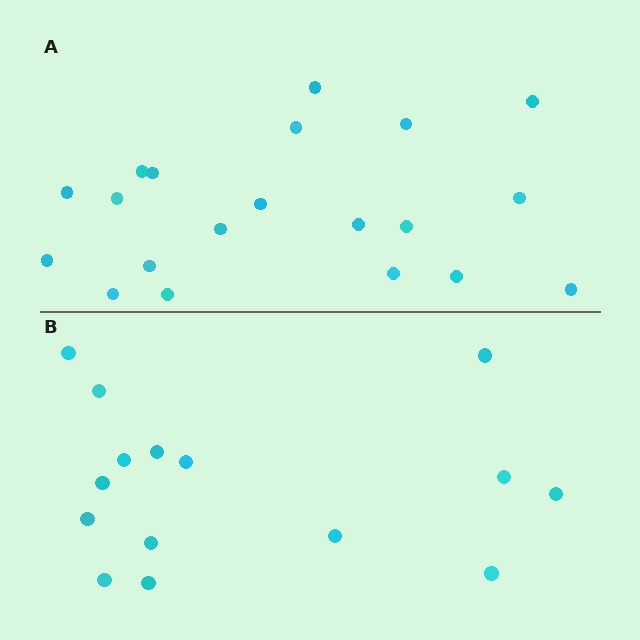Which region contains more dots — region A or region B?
Region A (the top region) has more dots.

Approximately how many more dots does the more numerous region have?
Region A has about 5 more dots than region B.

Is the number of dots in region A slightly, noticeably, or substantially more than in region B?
Region A has noticeably more, but not dramatically so. The ratio is roughly 1.3 to 1.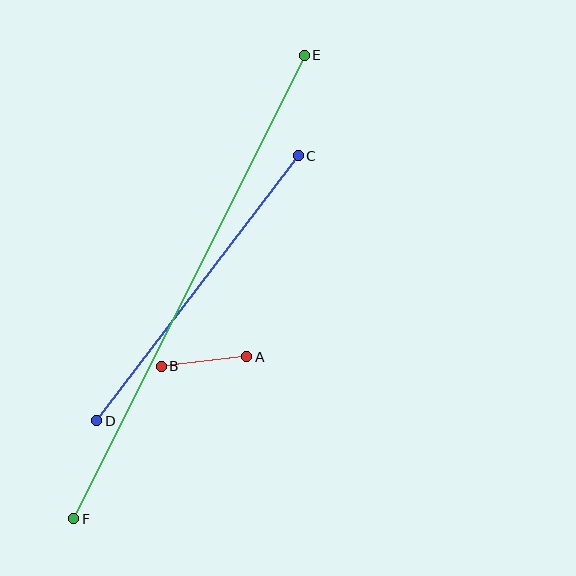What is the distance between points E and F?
The distance is approximately 518 pixels.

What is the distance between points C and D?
The distance is approximately 333 pixels.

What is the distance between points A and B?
The distance is approximately 86 pixels.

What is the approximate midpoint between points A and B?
The midpoint is at approximately (204, 362) pixels.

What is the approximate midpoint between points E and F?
The midpoint is at approximately (189, 287) pixels.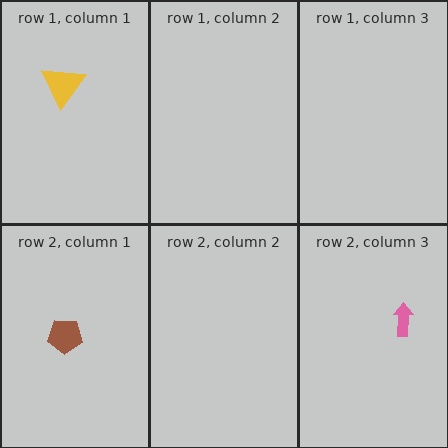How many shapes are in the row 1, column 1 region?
1.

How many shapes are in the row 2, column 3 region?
1.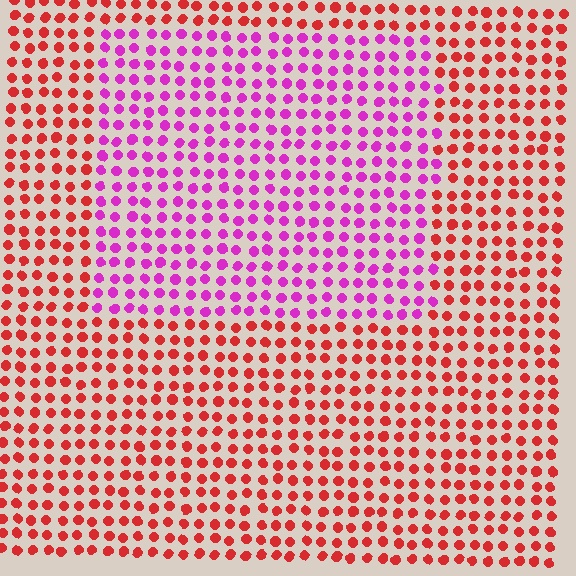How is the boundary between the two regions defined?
The boundary is defined purely by a slight shift in hue (about 53 degrees). Spacing, size, and orientation are identical on both sides.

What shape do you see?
I see a rectangle.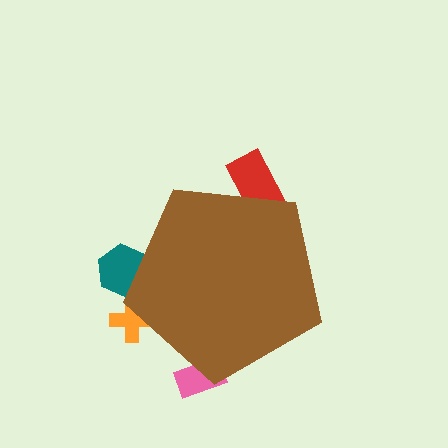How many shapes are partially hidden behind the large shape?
4 shapes are partially hidden.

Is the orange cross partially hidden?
Yes, the orange cross is partially hidden behind the brown pentagon.